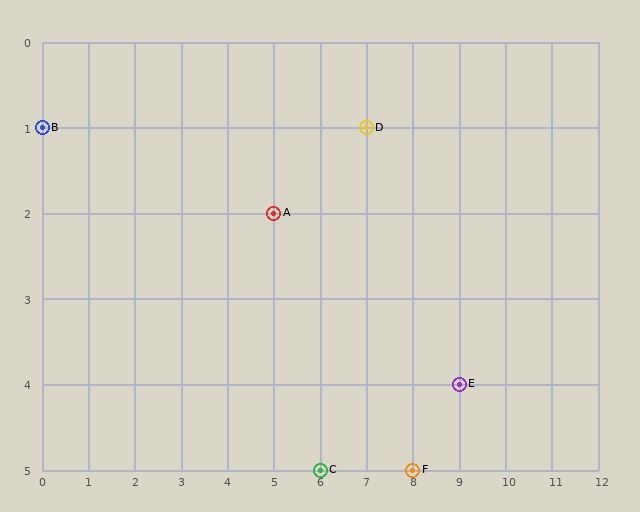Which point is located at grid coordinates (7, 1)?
Point D is at (7, 1).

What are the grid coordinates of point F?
Point F is at grid coordinates (8, 5).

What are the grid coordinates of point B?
Point B is at grid coordinates (0, 1).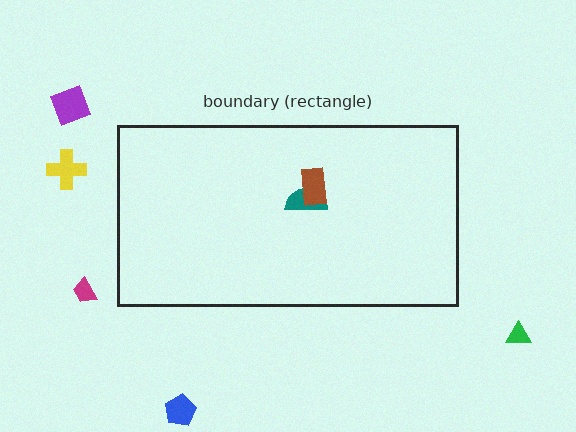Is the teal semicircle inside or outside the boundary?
Inside.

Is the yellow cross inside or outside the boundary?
Outside.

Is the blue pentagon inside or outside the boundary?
Outside.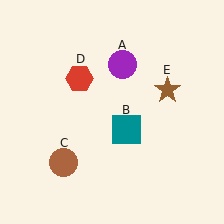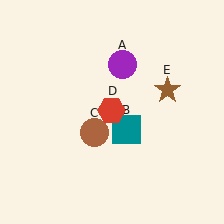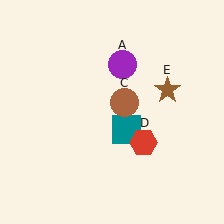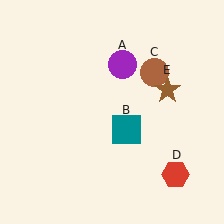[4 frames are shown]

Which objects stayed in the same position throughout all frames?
Purple circle (object A) and teal square (object B) and brown star (object E) remained stationary.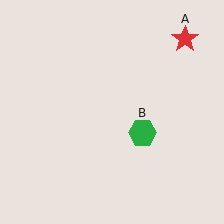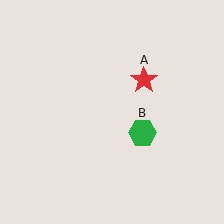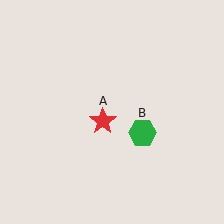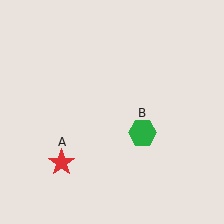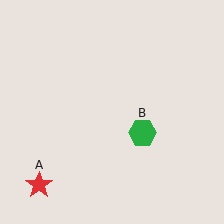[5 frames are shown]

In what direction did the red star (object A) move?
The red star (object A) moved down and to the left.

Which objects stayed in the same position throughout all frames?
Green hexagon (object B) remained stationary.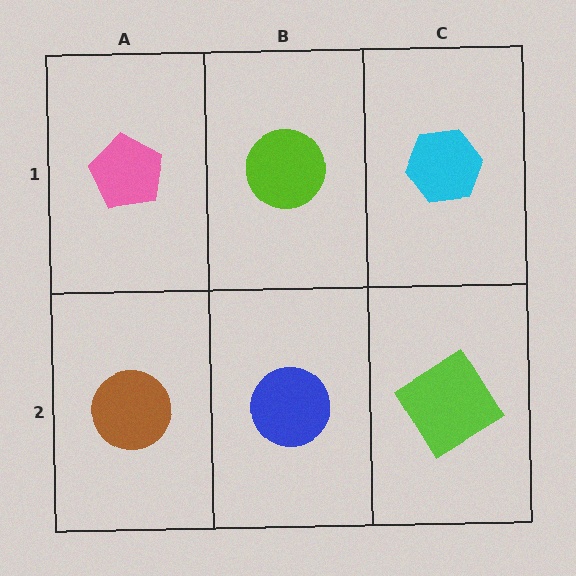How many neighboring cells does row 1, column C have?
2.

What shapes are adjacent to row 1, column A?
A brown circle (row 2, column A), a lime circle (row 1, column B).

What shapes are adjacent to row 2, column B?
A lime circle (row 1, column B), a brown circle (row 2, column A), a lime diamond (row 2, column C).